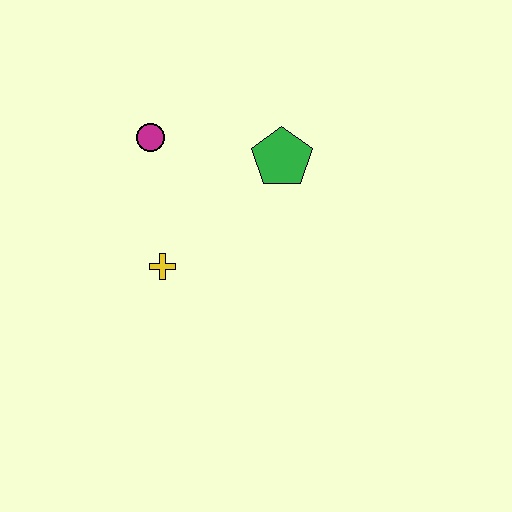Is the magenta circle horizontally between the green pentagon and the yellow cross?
No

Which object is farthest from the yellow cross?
The green pentagon is farthest from the yellow cross.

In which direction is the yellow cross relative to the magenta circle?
The yellow cross is below the magenta circle.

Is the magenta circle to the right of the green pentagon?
No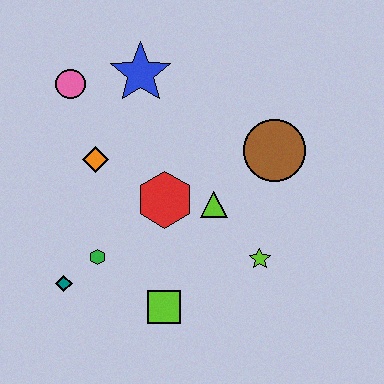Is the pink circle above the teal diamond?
Yes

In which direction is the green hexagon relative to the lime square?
The green hexagon is to the left of the lime square.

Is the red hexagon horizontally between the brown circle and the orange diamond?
Yes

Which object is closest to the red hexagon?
The lime triangle is closest to the red hexagon.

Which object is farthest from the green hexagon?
The brown circle is farthest from the green hexagon.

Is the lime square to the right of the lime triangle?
No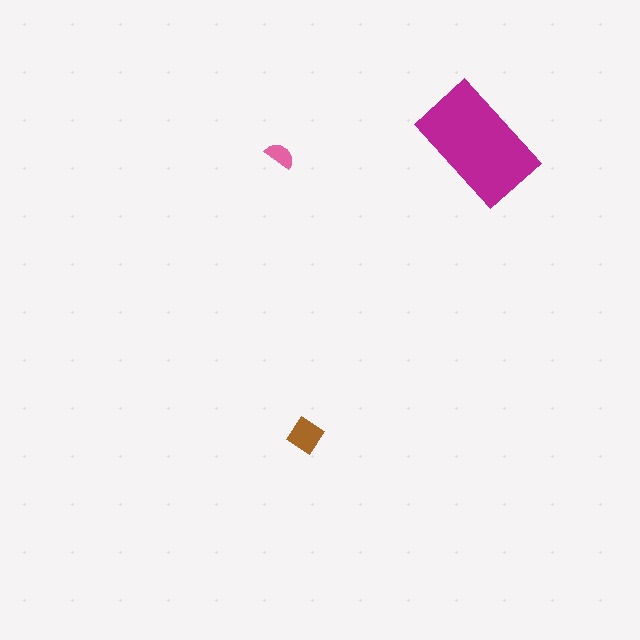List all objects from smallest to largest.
The pink semicircle, the brown diamond, the magenta rectangle.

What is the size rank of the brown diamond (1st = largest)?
2nd.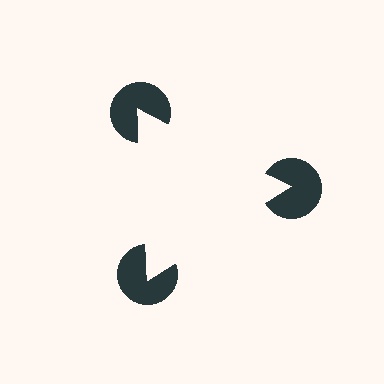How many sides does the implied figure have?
3 sides.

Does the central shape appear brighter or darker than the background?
It typically appears slightly brighter than the background, even though no actual brightness change is drawn.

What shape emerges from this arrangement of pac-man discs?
An illusory triangle — its edges are inferred from the aligned wedge cuts in the pac-man discs, not physically drawn.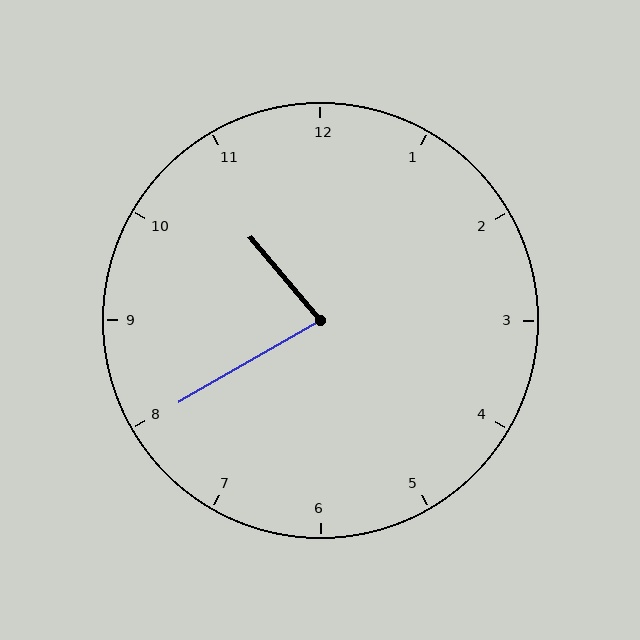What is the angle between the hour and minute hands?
Approximately 80 degrees.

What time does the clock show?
10:40.